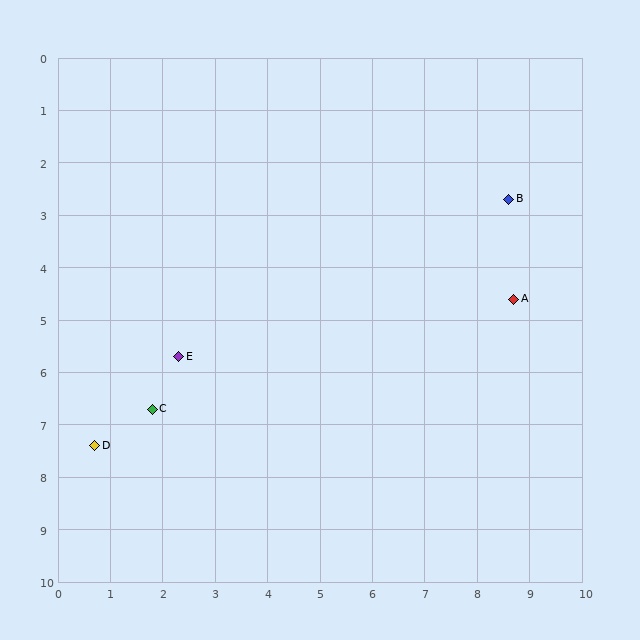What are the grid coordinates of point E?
Point E is at approximately (2.3, 5.7).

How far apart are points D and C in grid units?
Points D and C are about 1.3 grid units apart.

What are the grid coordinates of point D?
Point D is at approximately (0.7, 7.4).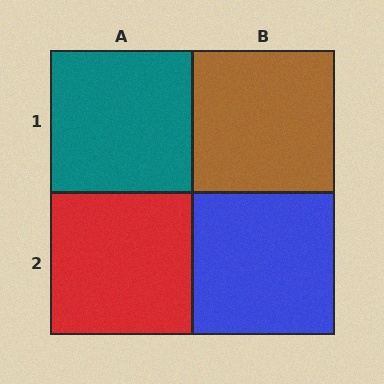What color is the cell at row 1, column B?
Brown.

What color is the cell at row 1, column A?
Teal.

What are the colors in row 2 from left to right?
Red, blue.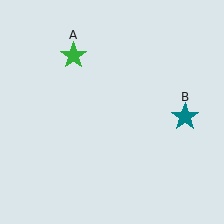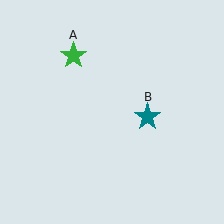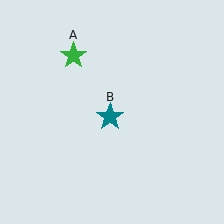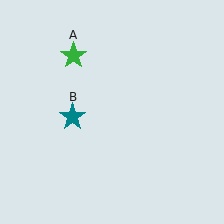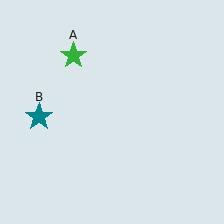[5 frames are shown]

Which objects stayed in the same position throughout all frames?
Green star (object A) remained stationary.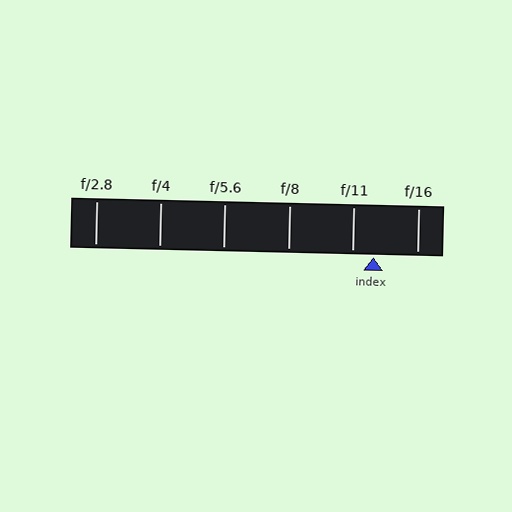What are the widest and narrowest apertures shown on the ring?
The widest aperture shown is f/2.8 and the narrowest is f/16.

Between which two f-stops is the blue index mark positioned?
The index mark is between f/11 and f/16.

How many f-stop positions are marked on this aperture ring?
There are 6 f-stop positions marked.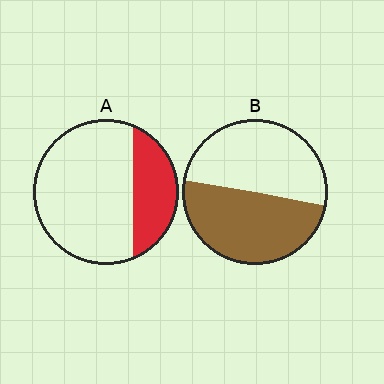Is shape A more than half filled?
No.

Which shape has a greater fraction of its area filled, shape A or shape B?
Shape B.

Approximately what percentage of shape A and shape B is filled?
A is approximately 25% and B is approximately 50%.